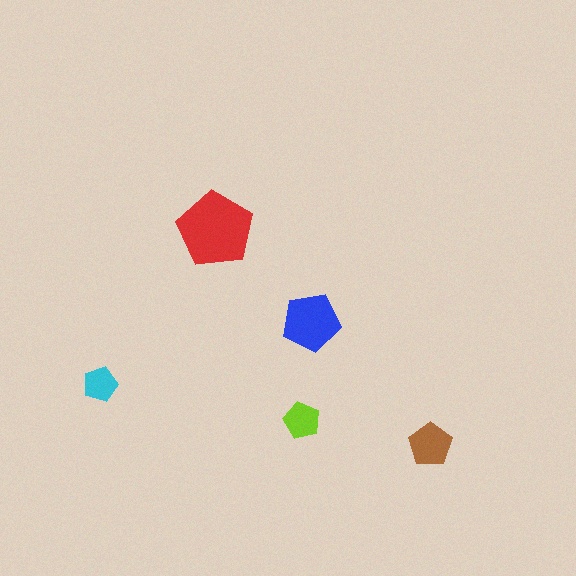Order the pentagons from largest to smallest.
the red one, the blue one, the brown one, the lime one, the cyan one.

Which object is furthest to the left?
The cyan pentagon is leftmost.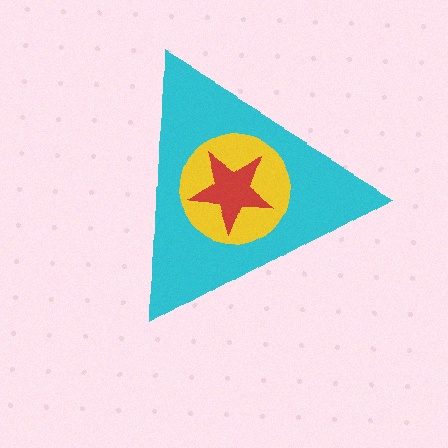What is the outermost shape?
The cyan triangle.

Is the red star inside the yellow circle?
Yes.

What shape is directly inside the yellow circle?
The red star.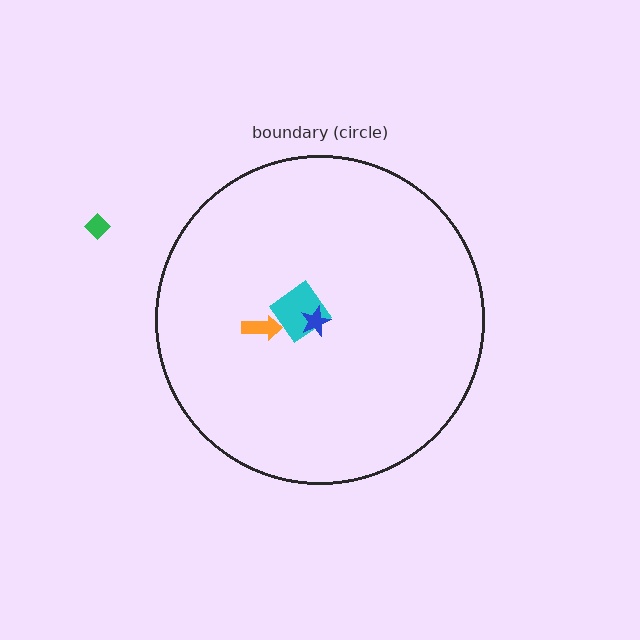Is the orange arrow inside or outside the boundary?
Inside.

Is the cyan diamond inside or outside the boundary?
Inside.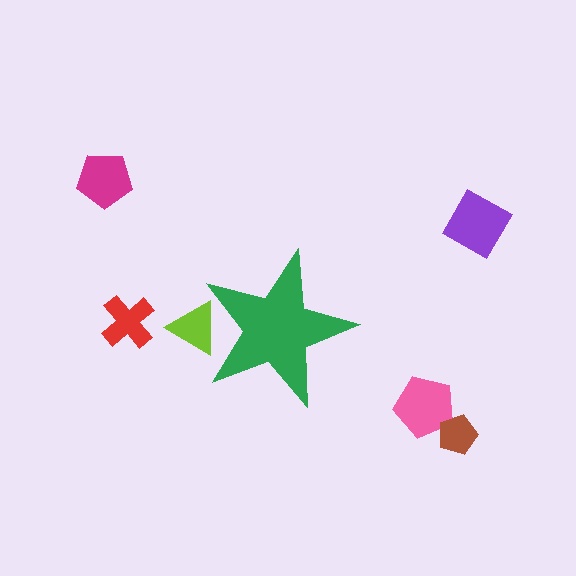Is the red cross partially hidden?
No, the red cross is fully visible.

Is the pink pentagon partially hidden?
No, the pink pentagon is fully visible.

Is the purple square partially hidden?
No, the purple square is fully visible.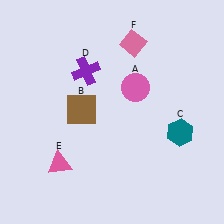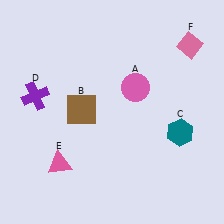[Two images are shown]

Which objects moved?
The objects that moved are: the purple cross (D), the pink diamond (F).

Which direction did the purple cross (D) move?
The purple cross (D) moved left.